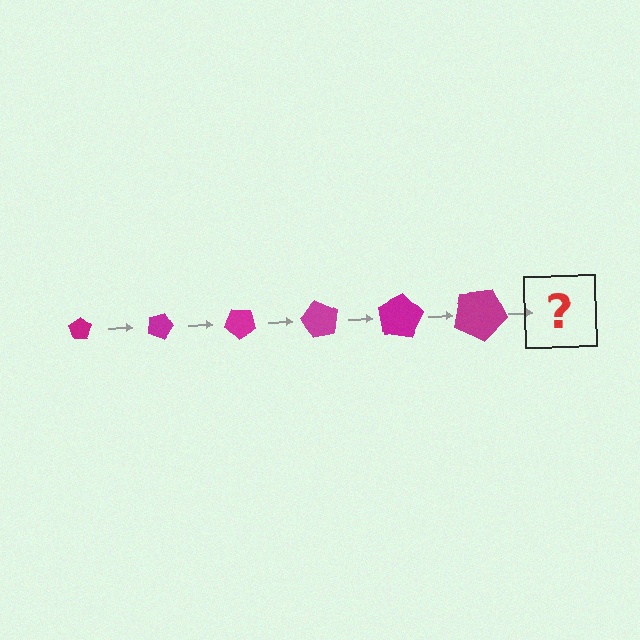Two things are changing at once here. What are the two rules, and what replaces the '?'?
The two rules are that the pentagon grows larger each step and it rotates 20 degrees each step. The '?' should be a pentagon, larger than the previous one and rotated 120 degrees from the start.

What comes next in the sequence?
The next element should be a pentagon, larger than the previous one and rotated 120 degrees from the start.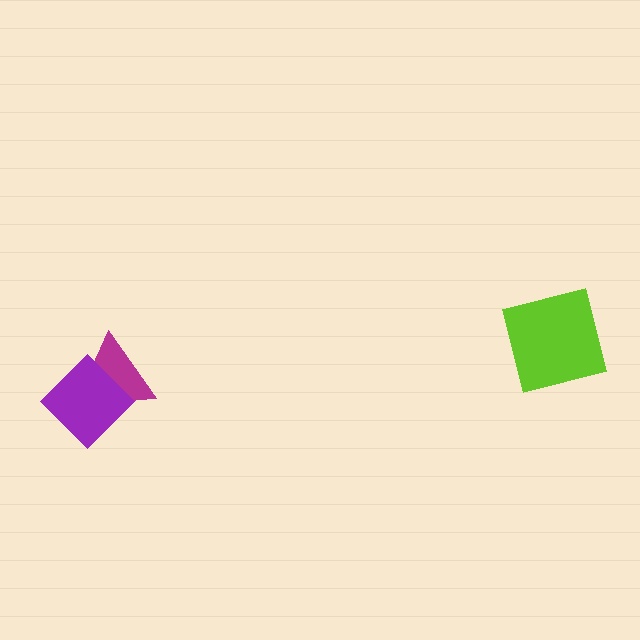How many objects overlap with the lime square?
0 objects overlap with the lime square.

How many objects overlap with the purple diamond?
1 object overlaps with the purple diamond.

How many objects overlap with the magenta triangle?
1 object overlaps with the magenta triangle.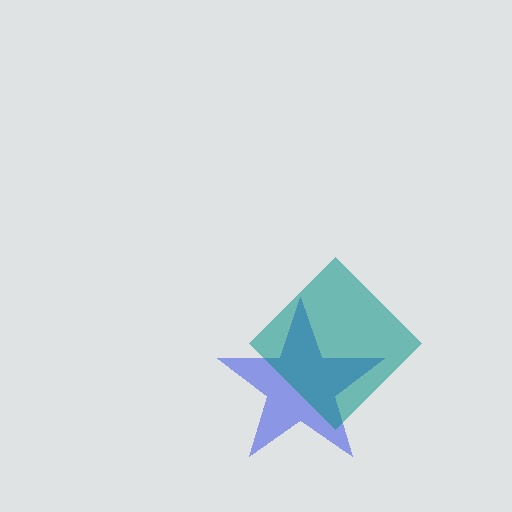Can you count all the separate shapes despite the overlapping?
Yes, there are 2 separate shapes.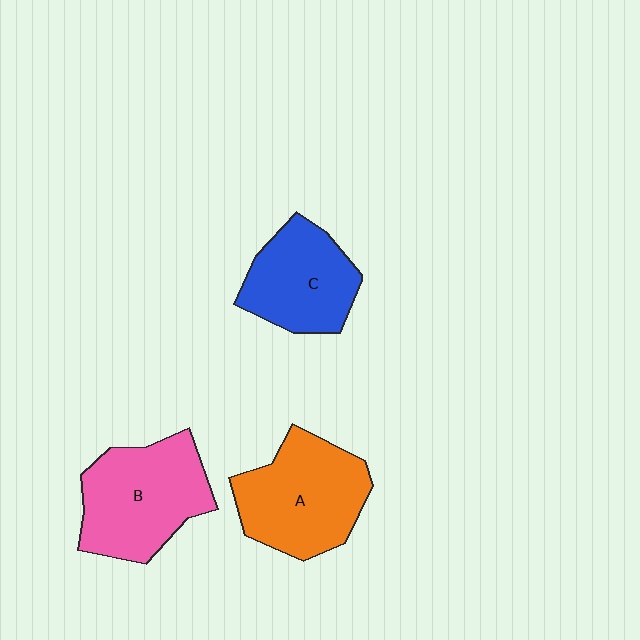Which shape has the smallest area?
Shape C (blue).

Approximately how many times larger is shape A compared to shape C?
Approximately 1.2 times.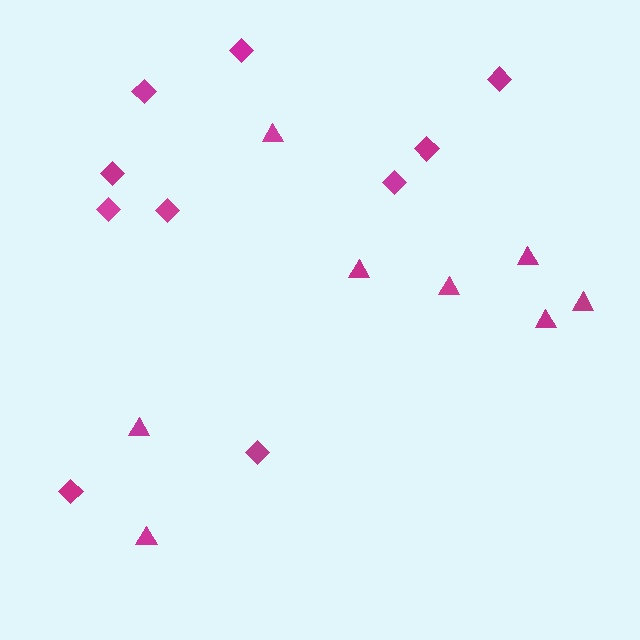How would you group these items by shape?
There are 2 groups: one group of diamonds (10) and one group of triangles (8).